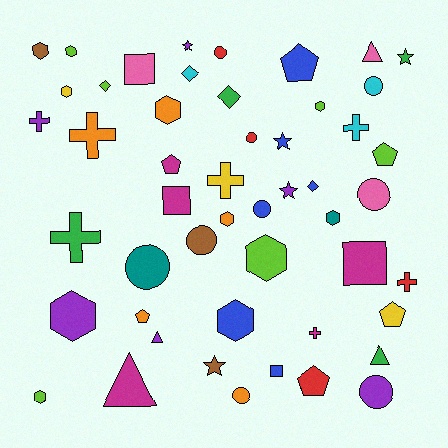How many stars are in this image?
There are 5 stars.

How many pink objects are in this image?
There are 3 pink objects.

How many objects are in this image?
There are 50 objects.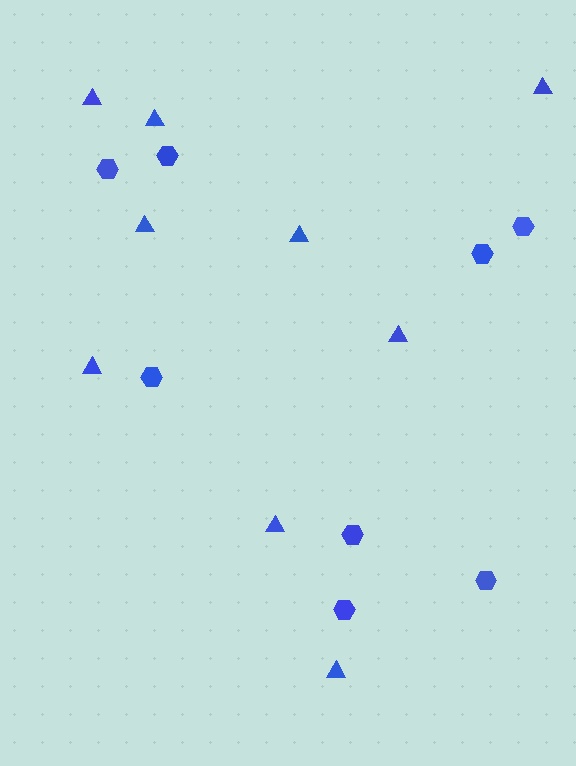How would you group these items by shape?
There are 2 groups: one group of triangles (9) and one group of hexagons (8).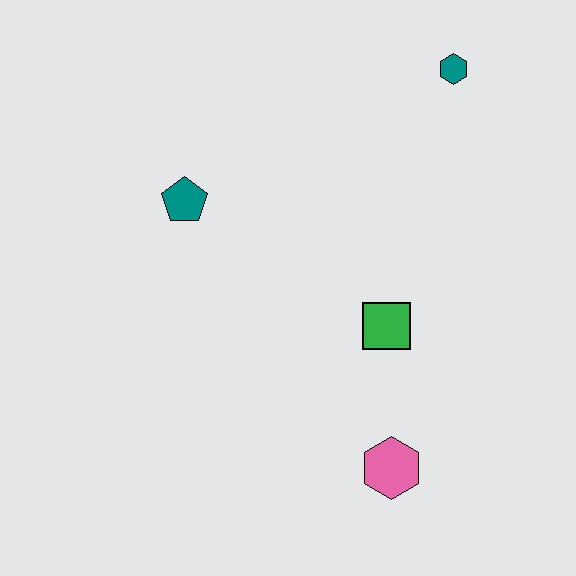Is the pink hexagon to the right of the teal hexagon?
No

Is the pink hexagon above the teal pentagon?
No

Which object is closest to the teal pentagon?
The green square is closest to the teal pentagon.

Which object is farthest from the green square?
The teal hexagon is farthest from the green square.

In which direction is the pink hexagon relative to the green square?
The pink hexagon is below the green square.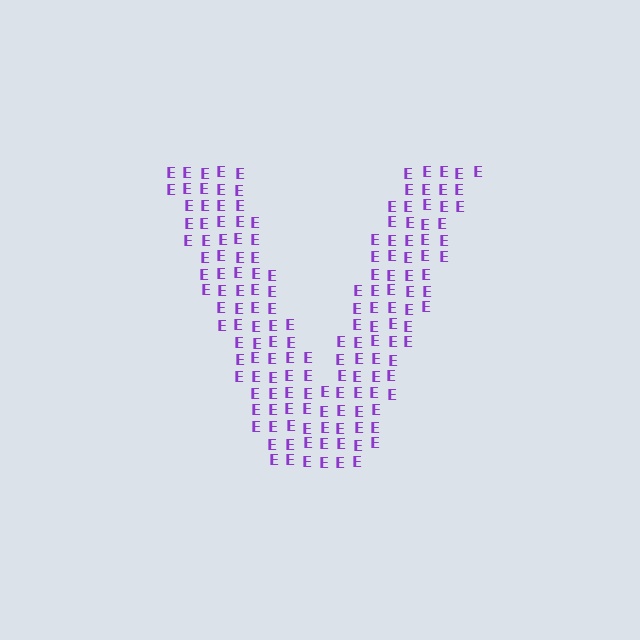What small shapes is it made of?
It is made of small letter E's.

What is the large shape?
The large shape is the letter V.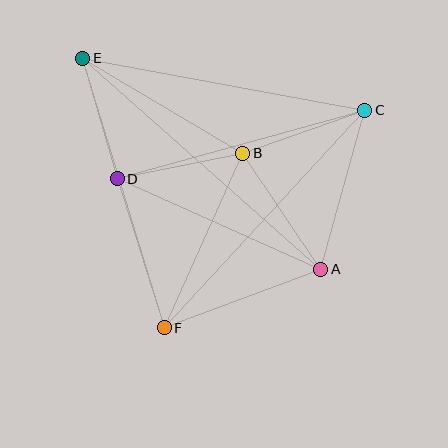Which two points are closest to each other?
Points D and E are closest to each other.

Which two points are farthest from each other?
Points A and E are farthest from each other.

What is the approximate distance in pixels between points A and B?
The distance between A and B is approximately 140 pixels.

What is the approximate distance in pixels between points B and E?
The distance between B and E is approximately 186 pixels.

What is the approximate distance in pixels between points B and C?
The distance between B and C is approximately 130 pixels.